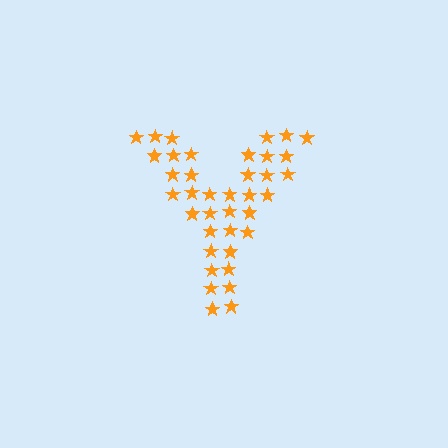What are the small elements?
The small elements are stars.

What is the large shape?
The large shape is the letter Y.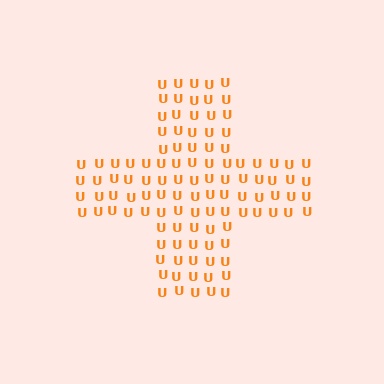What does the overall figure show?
The overall figure shows a cross.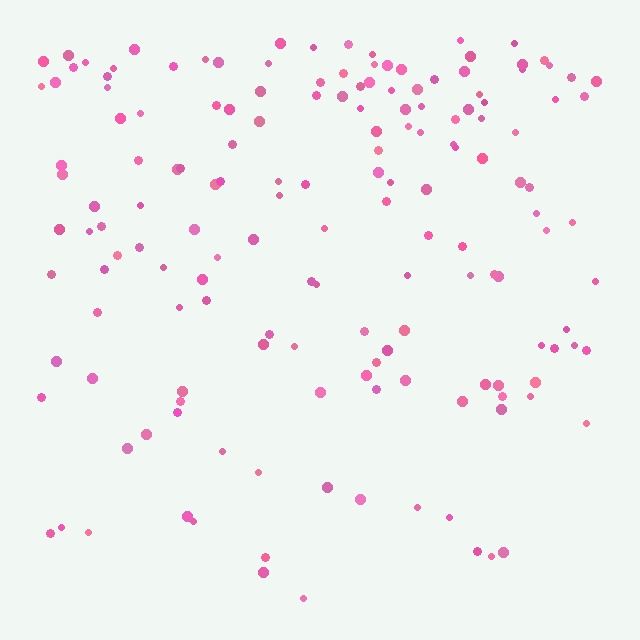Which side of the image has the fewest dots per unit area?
The bottom.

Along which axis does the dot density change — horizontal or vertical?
Vertical.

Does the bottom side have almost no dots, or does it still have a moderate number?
Still a moderate number, just noticeably fewer than the top.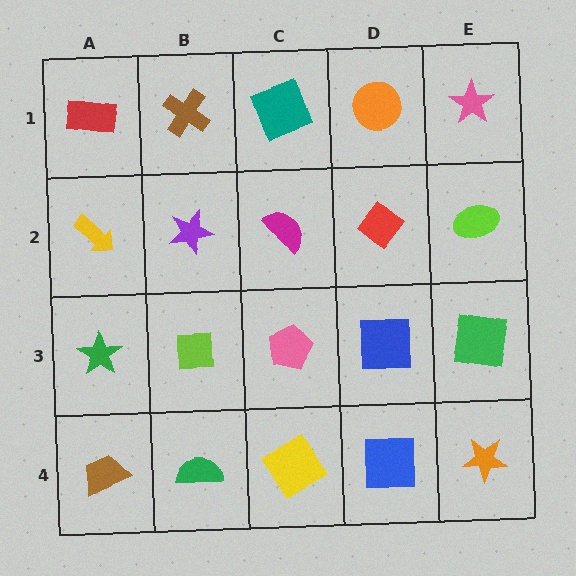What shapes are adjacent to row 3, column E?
A lime ellipse (row 2, column E), an orange star (row 4, column E), a blue square (row 3, column D).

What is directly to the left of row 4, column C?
A green semicircle.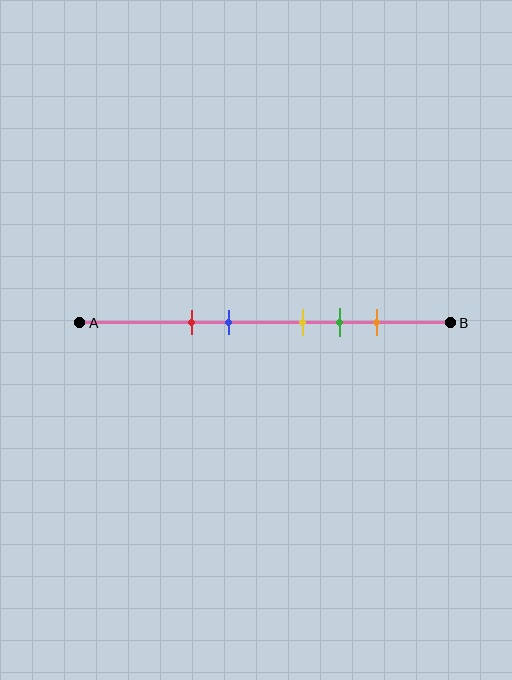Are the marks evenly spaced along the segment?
No, the marks are not evenly spaced.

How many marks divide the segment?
There are 5 marks dividing the segment.